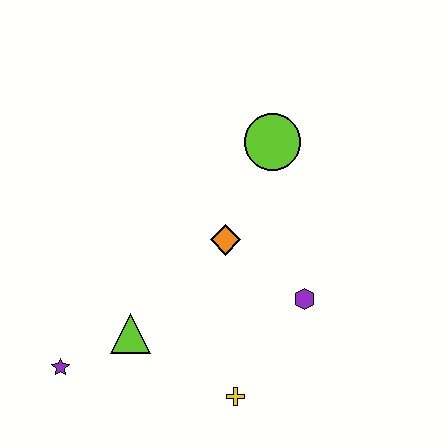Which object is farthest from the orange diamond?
The purple star is farthest from the orange diamond.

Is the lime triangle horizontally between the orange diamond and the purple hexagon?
No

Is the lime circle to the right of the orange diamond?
Yes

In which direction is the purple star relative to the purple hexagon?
The purple star is to the left of the purple hexagon.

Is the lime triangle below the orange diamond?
Yes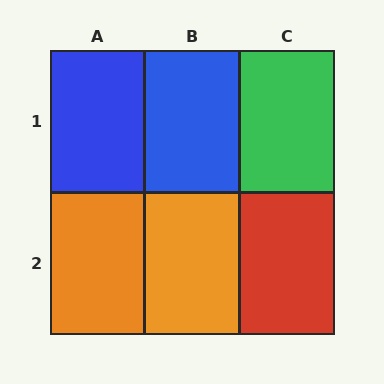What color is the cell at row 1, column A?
Blue.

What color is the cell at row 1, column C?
Green.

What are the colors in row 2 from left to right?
Orange, orange, red.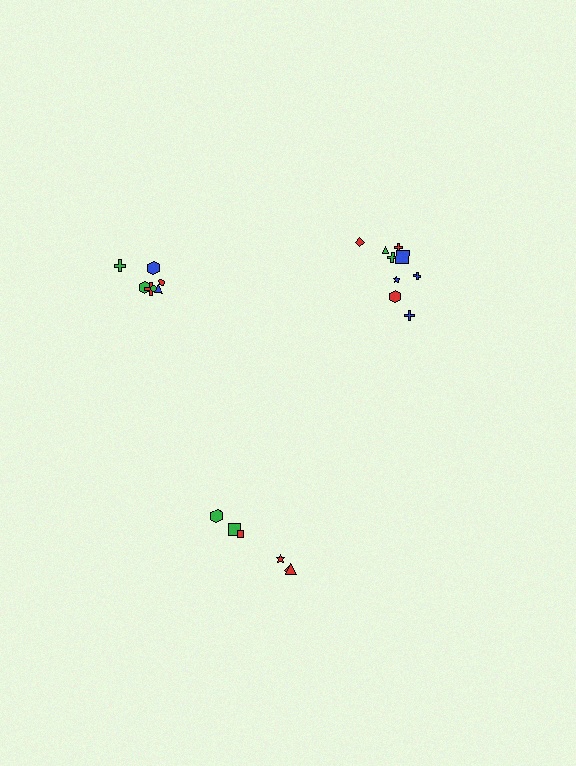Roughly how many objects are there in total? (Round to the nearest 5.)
Roughly 25 objects in total.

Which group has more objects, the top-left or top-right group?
The top-right group.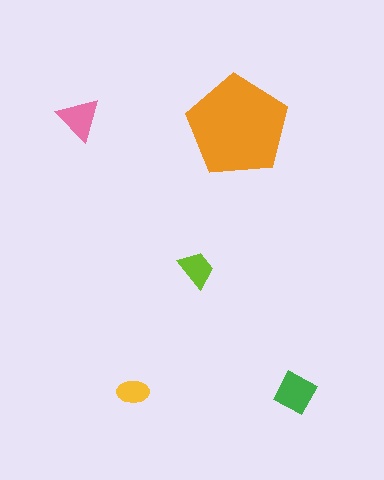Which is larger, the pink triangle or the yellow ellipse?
The pink triangle.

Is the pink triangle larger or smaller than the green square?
Smaller.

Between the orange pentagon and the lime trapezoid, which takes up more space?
The orange pentagon.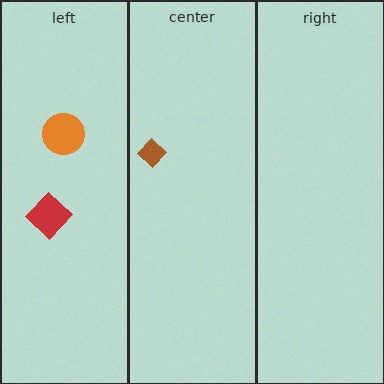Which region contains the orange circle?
The left region.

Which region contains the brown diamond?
The center region.